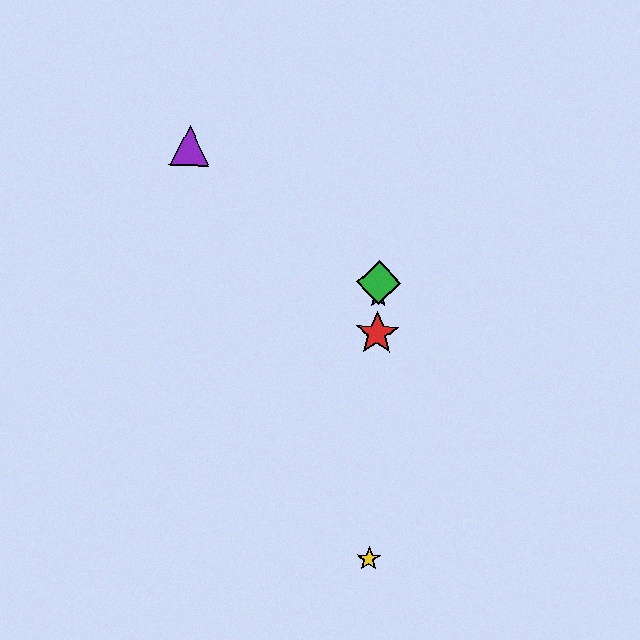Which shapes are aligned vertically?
The red star, the blue star, the green diamond, the yellow star are aligned vertically.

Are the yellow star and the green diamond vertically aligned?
Yes, both are at x≈369.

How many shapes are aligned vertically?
4 shapes (the red star, the blue star, the green diamond, the yellow star) are aligned vertically.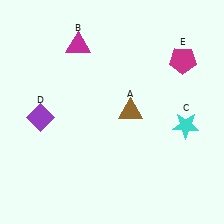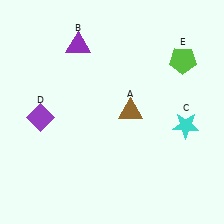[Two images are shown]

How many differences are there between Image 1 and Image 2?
There are 2 differences between the two images.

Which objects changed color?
B changed from magenta to purple. E changed from magenta to lime.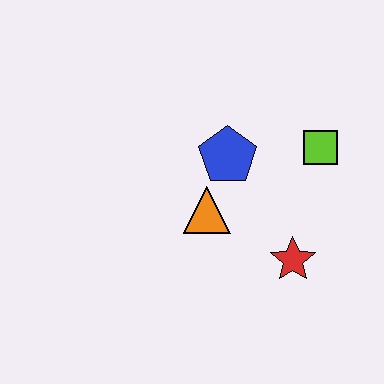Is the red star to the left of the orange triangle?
No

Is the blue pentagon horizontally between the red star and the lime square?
No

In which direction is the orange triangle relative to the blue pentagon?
The orange triangle is below the blue pentagon.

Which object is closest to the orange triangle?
The blue pentagon is closest to the orange triangle.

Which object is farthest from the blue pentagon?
The red star is farthest from the blue pentagon.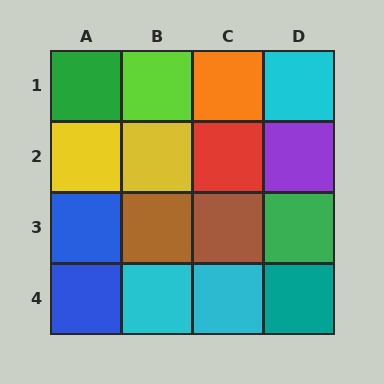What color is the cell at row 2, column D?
Purple.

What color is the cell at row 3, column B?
Brown.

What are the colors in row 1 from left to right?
Green, lime, orange, cyan.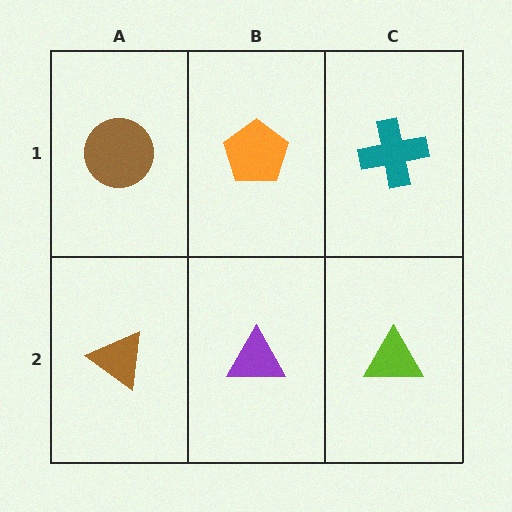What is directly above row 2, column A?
A brown circle.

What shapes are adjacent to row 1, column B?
A purple triangle (row 2, column B), a brown circle (row 1, column A), a teal cross (row 1, column C).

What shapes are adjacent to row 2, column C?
A teal cross (row 1, column C), a purple triangle (row 2, column B).